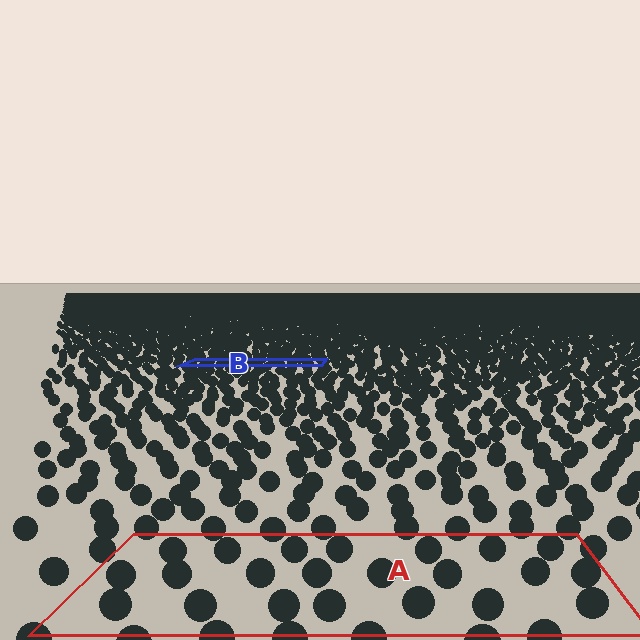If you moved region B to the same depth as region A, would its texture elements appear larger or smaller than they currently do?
They would appear larger. At a closer depth, the same texture elements are projected at a bigger on-screen size.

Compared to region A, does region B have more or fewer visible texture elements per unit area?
Region B has more texture elements per unit area — they are packed more densely because it is farther away.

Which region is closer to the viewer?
Region A is closer. The texture elements there are larger and more spread out.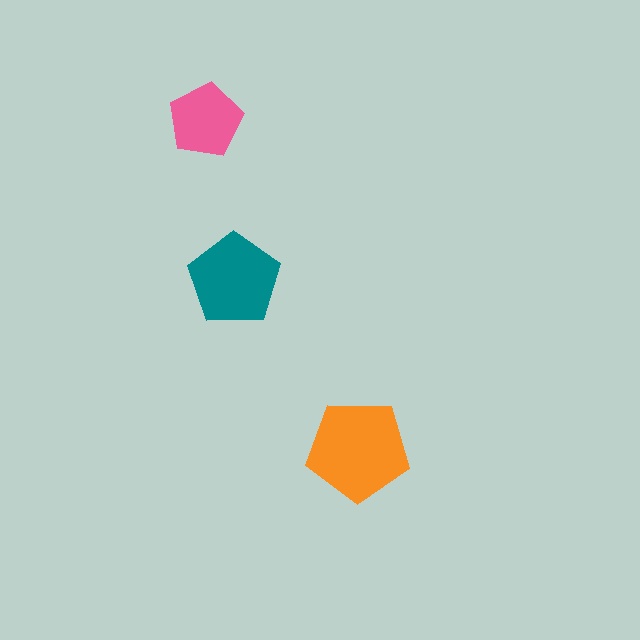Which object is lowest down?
The orange pentagon is bottommost.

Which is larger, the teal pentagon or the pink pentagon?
The teal one.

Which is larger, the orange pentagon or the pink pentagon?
The orange one.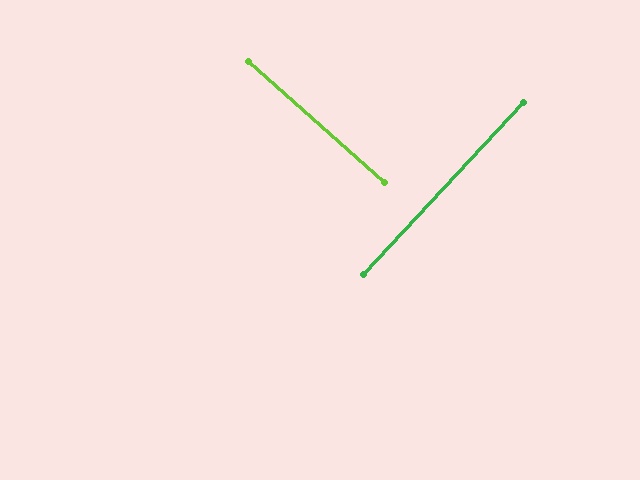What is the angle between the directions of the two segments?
Approximately 89 degrees.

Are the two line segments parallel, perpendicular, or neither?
Perpendicular — they meet at approximately 89°.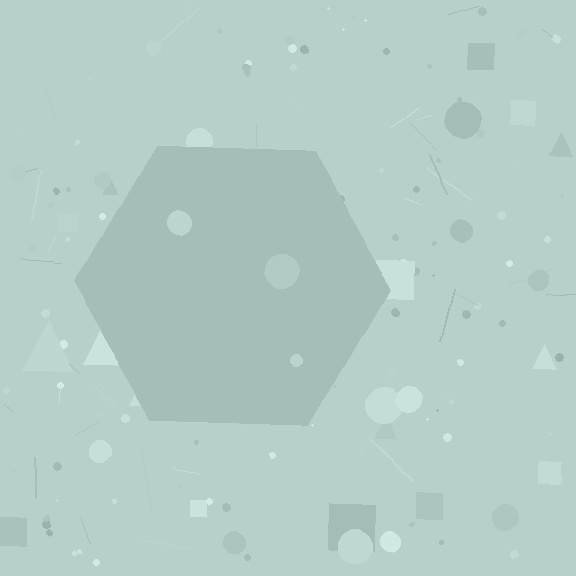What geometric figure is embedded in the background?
A hexagon is embedded in the background.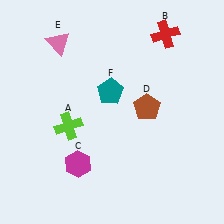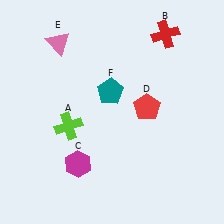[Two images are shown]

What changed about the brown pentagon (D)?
In Image 1, D is brown. In Image 2, it changed to red.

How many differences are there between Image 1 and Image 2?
There is 1 difference between the two images.